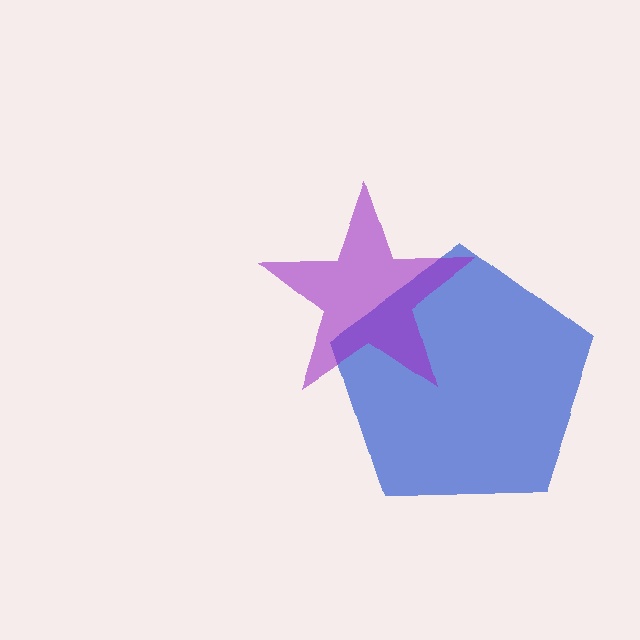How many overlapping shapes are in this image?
There are 2 overlapping shapes in the image.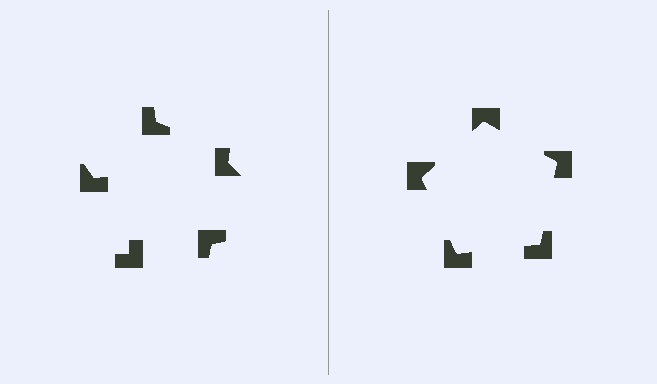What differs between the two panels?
The notched squares are positioned identically on both sides; only the wedge orientations differ. On the right they align to a pentagon; on the left they are misaligned.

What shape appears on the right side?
An illusory pentagon.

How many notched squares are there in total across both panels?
10 — 5 on each side.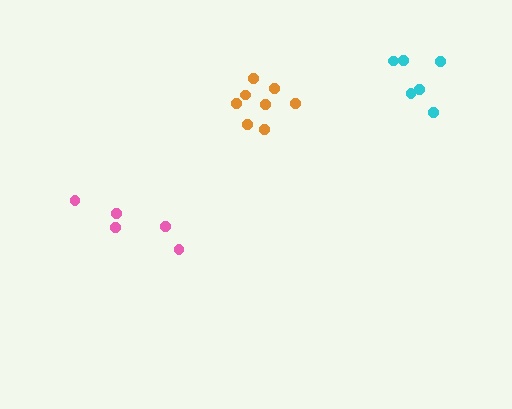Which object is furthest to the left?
The pink cluster is leftmost.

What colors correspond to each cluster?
The clusters are colored: cyan, pink, orange.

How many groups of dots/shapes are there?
There are 3 groups.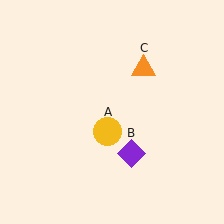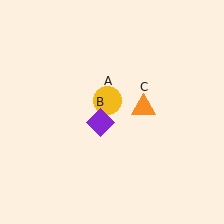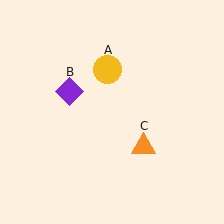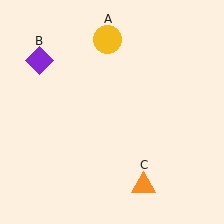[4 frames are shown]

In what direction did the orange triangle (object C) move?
The orange triangle (object C) moved down.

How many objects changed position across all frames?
3 objects changed position: yellow circle (object A), purple diamond (object B), orange triangle (object C).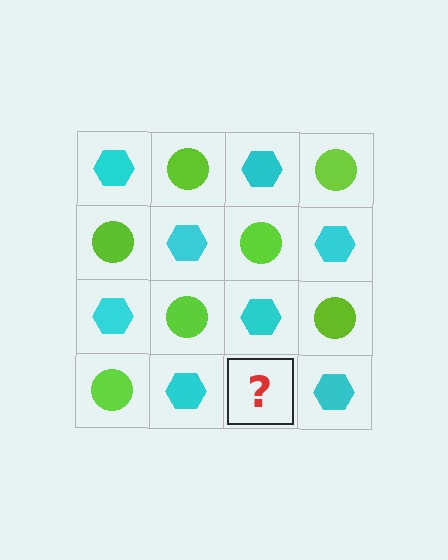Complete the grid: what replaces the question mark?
The question mark should be replaced with a lime circle.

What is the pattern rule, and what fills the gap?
The rule is that it alternates cyan hexagon and lime circle in a checkerboard pattern. The gap should be filled with a lime circle.